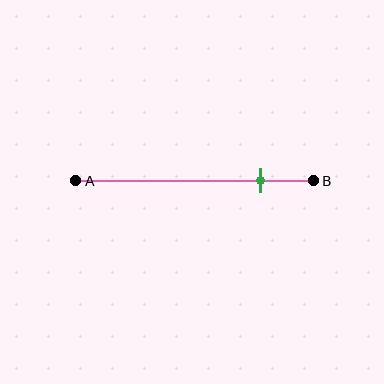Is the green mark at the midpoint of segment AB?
No, the mark is at about 80% from A, not at the 50% midpoint.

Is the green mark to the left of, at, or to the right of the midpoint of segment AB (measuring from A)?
The green mark is to the right of the midpoint of segment AB.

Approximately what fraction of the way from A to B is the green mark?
The green mark is approximately 80% of the way from A to B.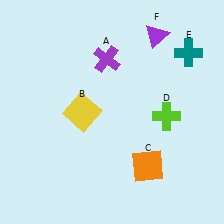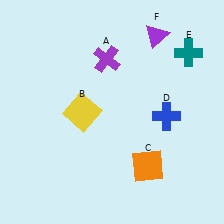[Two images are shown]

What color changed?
The cross (D) changed from lime in Image 1 to blue in Image 2.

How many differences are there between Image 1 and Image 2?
There is 1 difference between the two images.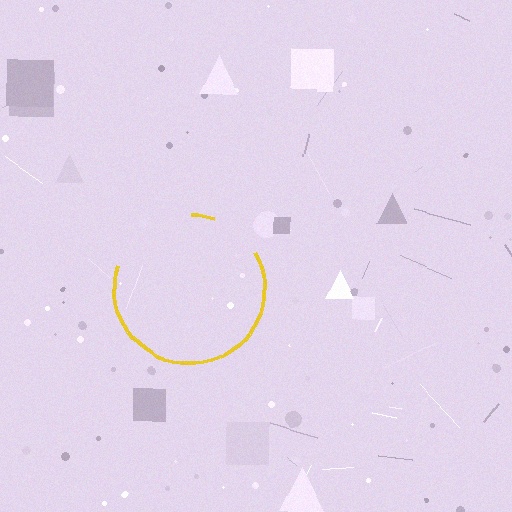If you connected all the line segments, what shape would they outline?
They would outline a circle.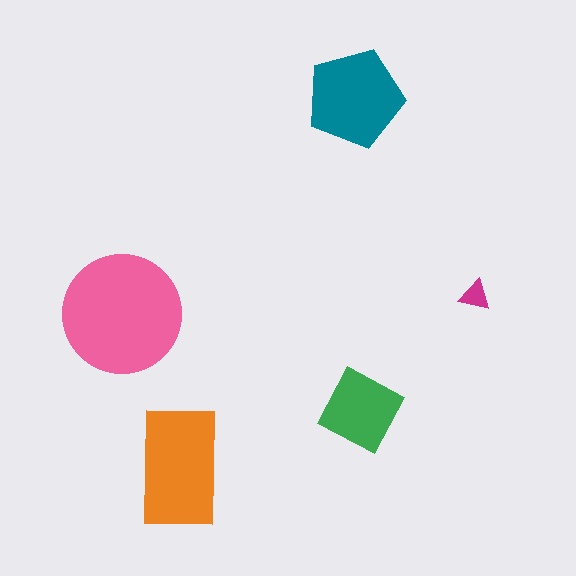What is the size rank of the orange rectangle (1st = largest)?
2nd.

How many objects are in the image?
There are 5 objects in the image.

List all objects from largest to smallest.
The pink circle, the orange rectangle, the teal pentagon, the green diamond, the magenta triangle.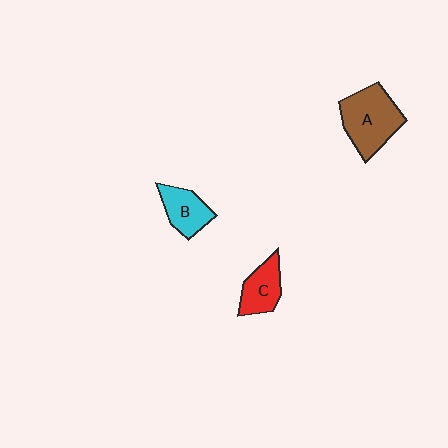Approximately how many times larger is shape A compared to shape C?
Approximately 1.7 times.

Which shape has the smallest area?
Shape C (red).